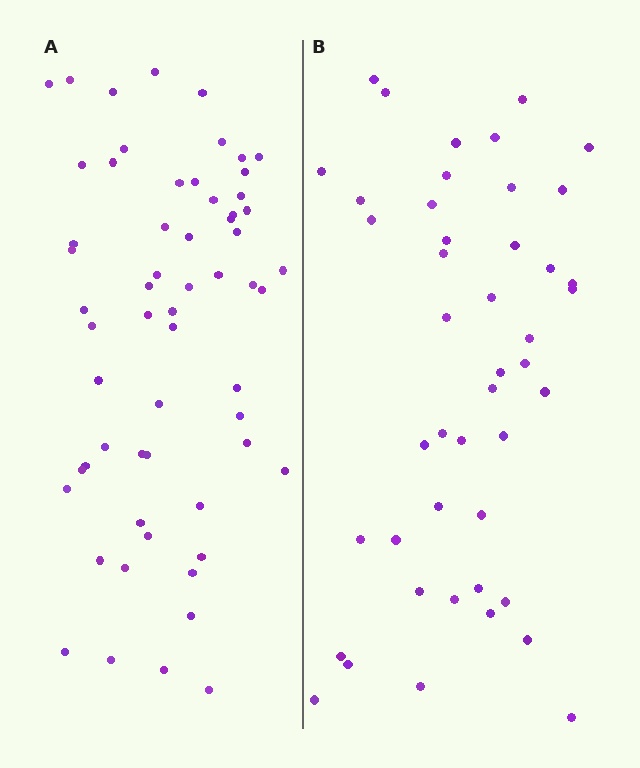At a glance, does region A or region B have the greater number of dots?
Region A (the left region) has more dots.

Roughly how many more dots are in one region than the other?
Region A has approximately 15 more dots than region B.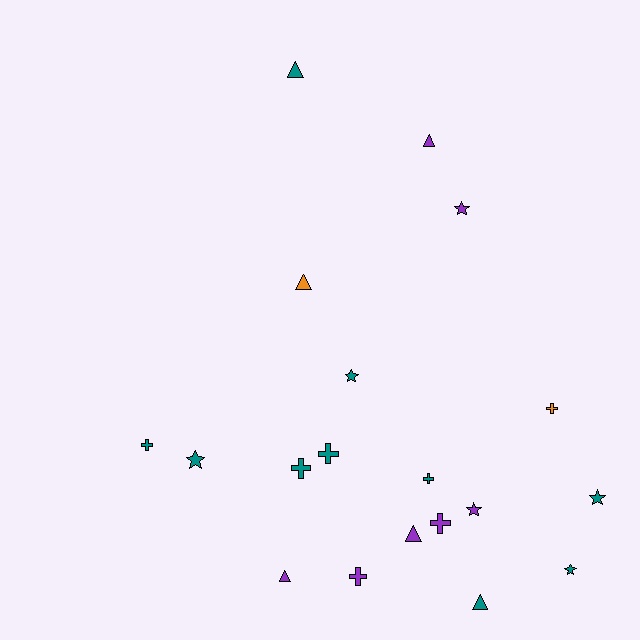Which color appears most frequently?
Teal, with 10 objects.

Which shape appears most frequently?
Cross, with 7 objects.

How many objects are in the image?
There are 19 objects.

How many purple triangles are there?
There are 3 purple triangles.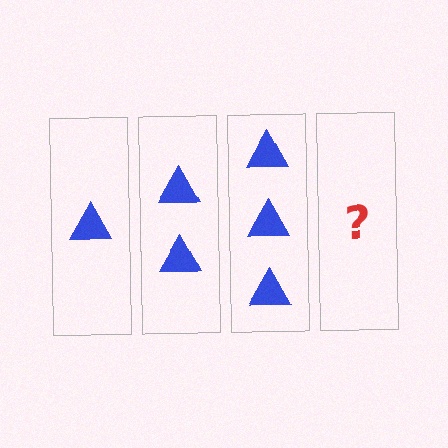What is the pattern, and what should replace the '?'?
The pattern is that each step adds one more triangle. The '?' should be 4 triangles.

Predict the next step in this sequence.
The next step is 4 triangles.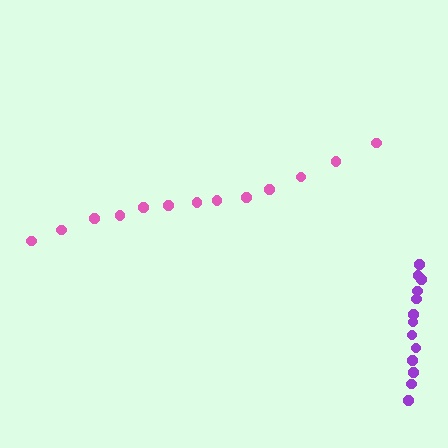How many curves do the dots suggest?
There are 2 distinct paths.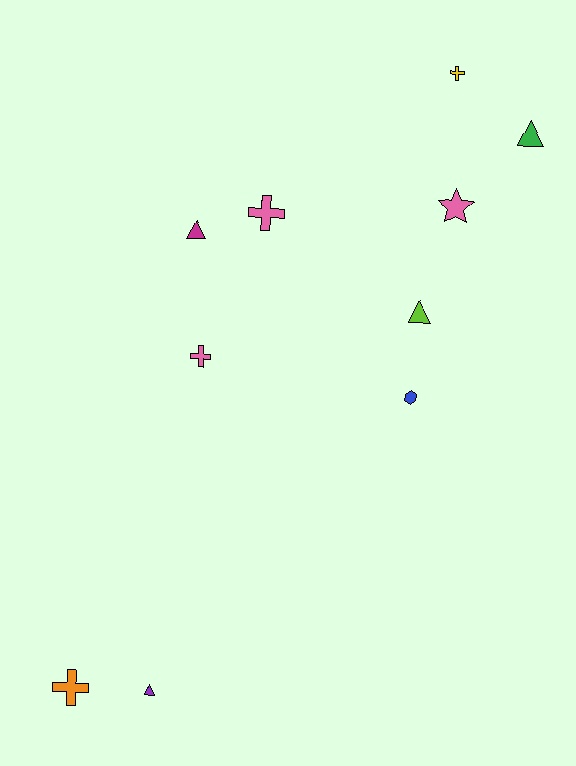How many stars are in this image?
There is 1 star.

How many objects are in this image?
There are 10 objects.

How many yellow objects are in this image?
There is 1 yellow object.